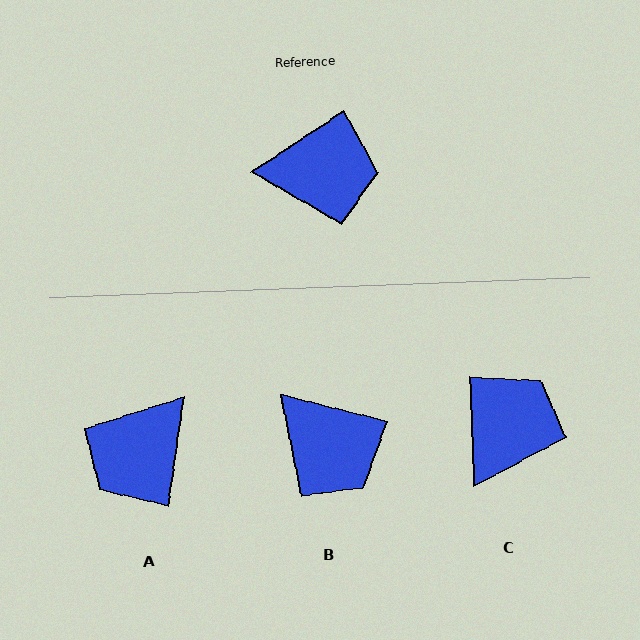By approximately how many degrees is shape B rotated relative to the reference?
Approximately 48 degrees clockwise.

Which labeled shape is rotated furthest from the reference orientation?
A, about 132 degrees away.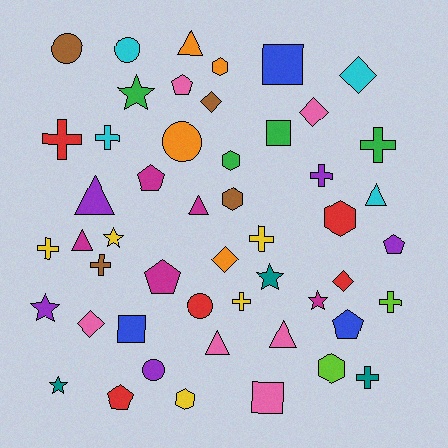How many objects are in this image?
There are 50 objects.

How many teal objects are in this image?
There are 3 teal objects.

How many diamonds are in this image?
There are 6 diamonds.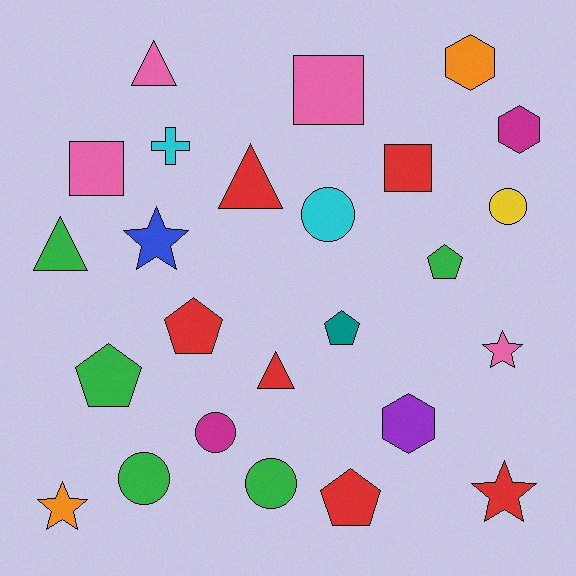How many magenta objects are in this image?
There are 2 magenta objects.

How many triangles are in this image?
There are 4 triangles.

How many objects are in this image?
There are 25 objects.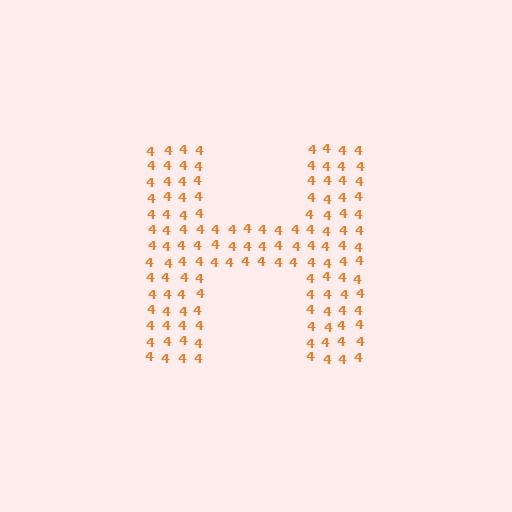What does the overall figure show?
The overall figure shows the letter H.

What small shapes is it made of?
It is made of small digit 4's.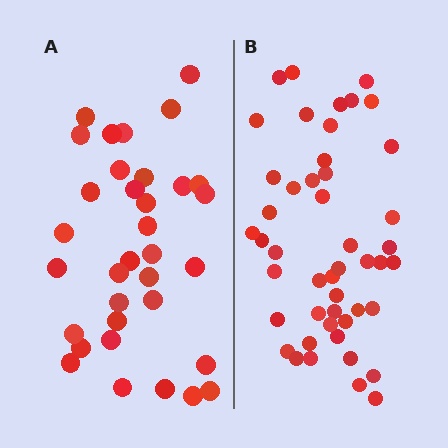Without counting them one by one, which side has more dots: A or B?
Region B (the right region) has more dots.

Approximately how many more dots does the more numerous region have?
Region B has approximately 15 more dots than region A.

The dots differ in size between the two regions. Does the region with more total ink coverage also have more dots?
No. Region A has more total ink coverage because its dots are larger, but region B actually contains more individual dots. Total area can be misleading — the number of items is what matters here.